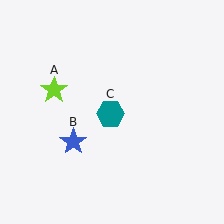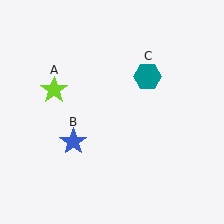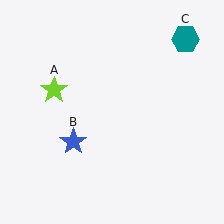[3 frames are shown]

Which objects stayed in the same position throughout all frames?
Lime star (object A) and blue star (object B) remained stationary.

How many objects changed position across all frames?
1 object changed position: teal hexagon (object C).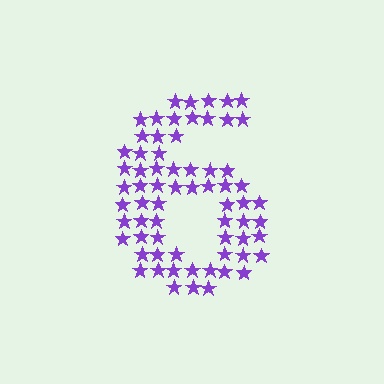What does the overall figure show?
The overall figure shows the digit 6.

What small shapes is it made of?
It is made of small stars.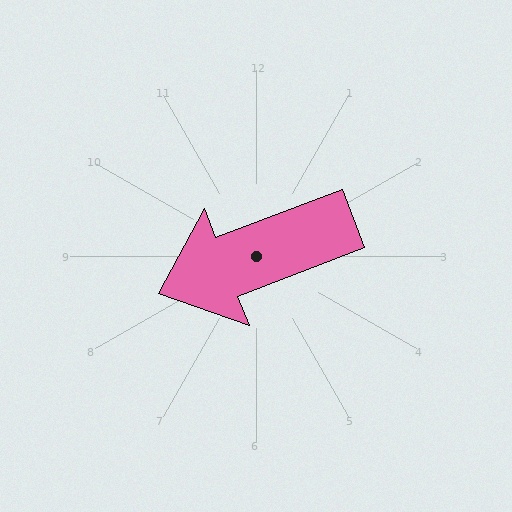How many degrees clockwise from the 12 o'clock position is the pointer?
Approximately 249 degrees.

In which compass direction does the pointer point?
West.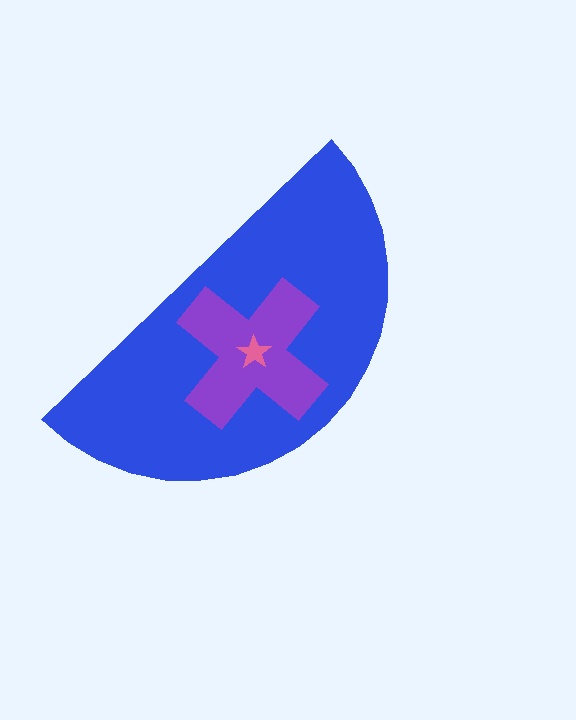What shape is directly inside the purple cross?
The pink star.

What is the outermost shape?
The blue semicircle.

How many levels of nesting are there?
3.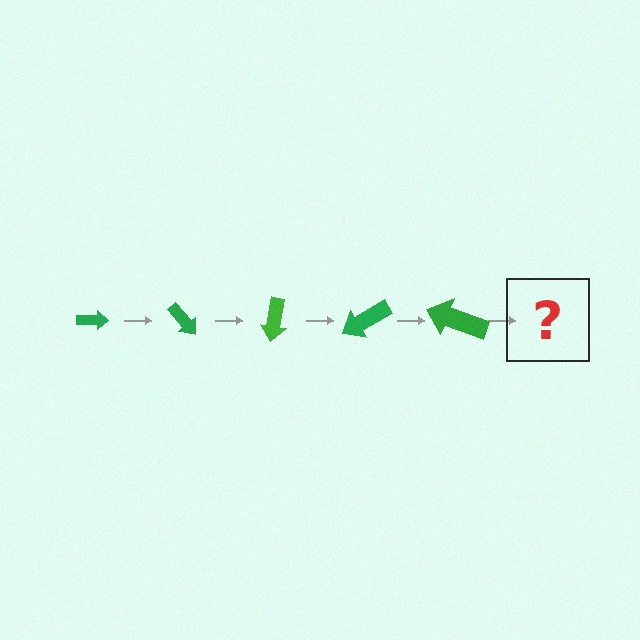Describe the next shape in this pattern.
It should be an arrow, larger than the previous one and rotated 250 degrees from the start.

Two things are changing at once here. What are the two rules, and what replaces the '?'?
The two rules are that the arrow grows larger each step and it rotates 50 degrees each step. The '?' should be an arrow, larger than the previous one and rotated 250 degrees from the start.